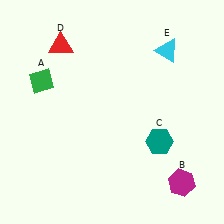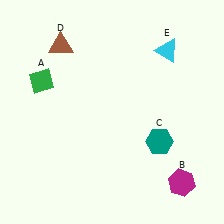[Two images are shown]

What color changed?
The triangle (D) changed from red in Image 1 to brown in Image 2.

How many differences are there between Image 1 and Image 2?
There is 1 difference between the two images.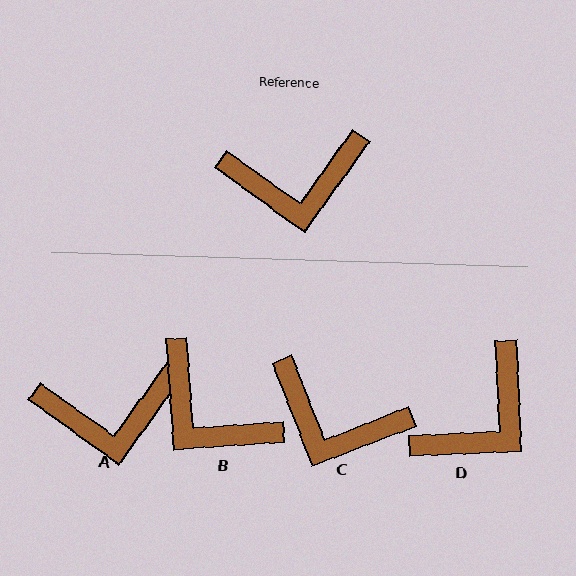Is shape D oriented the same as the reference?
No, it is off by about 38 degrees.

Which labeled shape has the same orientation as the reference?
A.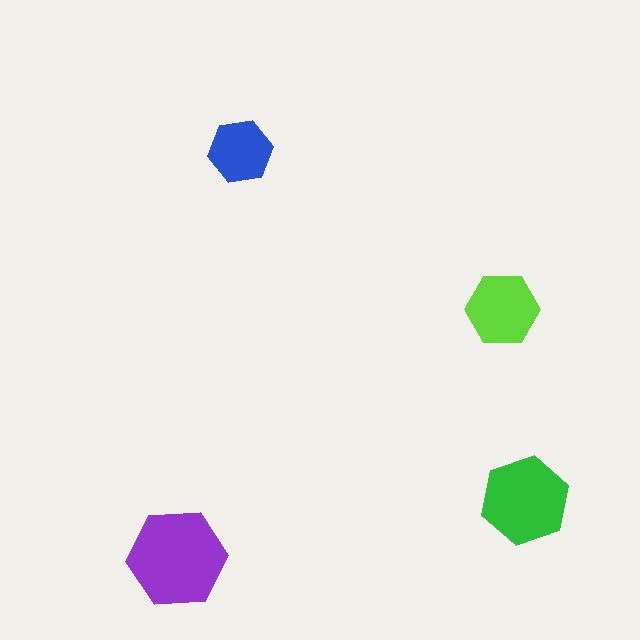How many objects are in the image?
There are 4 objects in the image.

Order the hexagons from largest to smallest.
the purple one, the green one, the lime one, the blue one.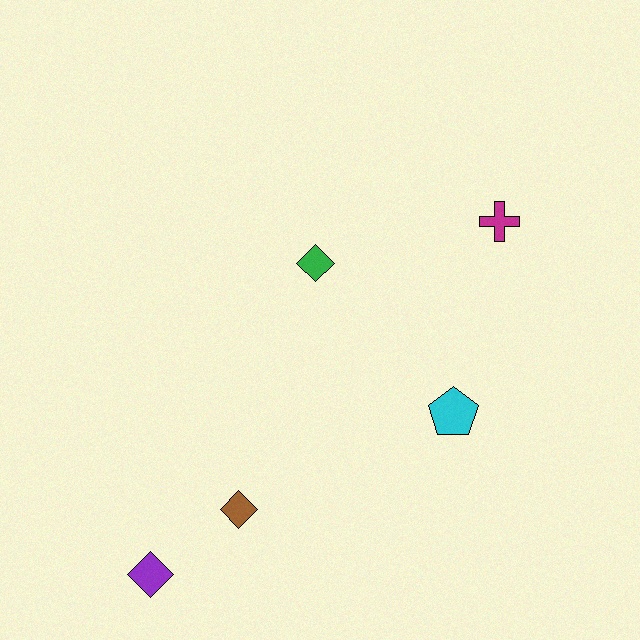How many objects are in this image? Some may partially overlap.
There are 5 objects.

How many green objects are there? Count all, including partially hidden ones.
There is 1 green object.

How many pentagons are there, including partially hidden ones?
There is 1 pentagon.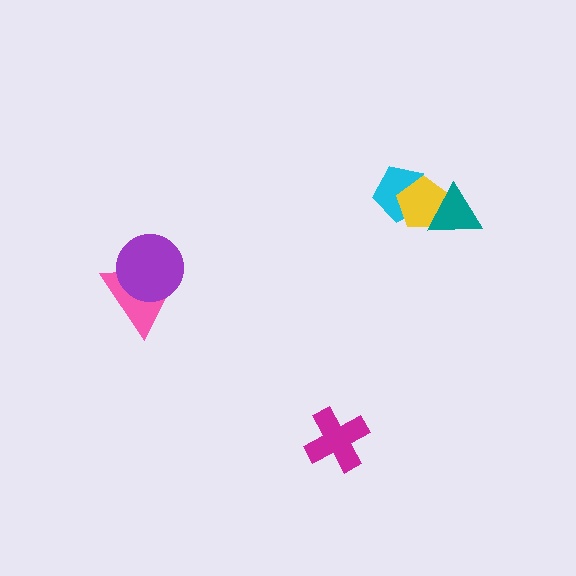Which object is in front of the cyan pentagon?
The yellow pentagon is in front of the cyan pentagon.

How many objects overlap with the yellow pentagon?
2 objects overlap with the yellow pentagon.